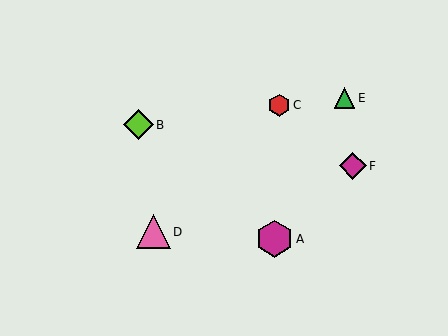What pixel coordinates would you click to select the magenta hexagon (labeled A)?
Click at (275, 239) to select the magenta hexagon A.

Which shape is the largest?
The magenta hexagon (labeled A) is the largest.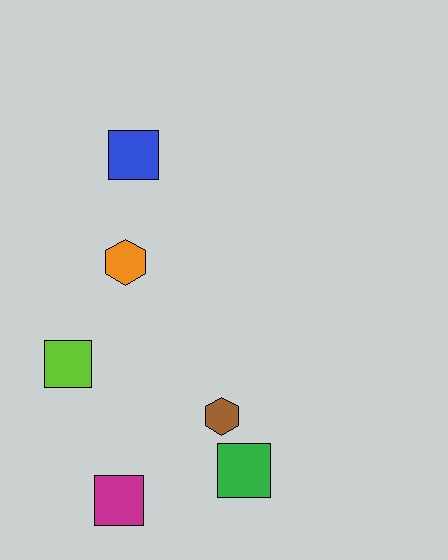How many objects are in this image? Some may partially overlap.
There are 6 objects.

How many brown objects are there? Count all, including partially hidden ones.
There is 1 brown object.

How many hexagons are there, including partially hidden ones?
There are 2 hexagons.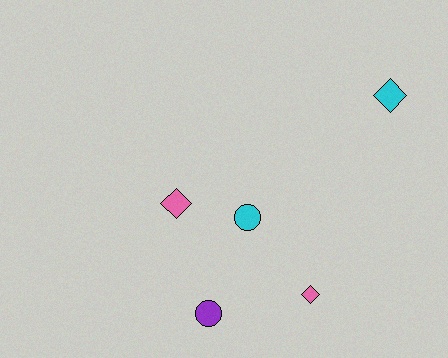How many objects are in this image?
There are 5 objects.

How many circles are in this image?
There are 2 circles.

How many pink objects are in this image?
There are 2 pink objects.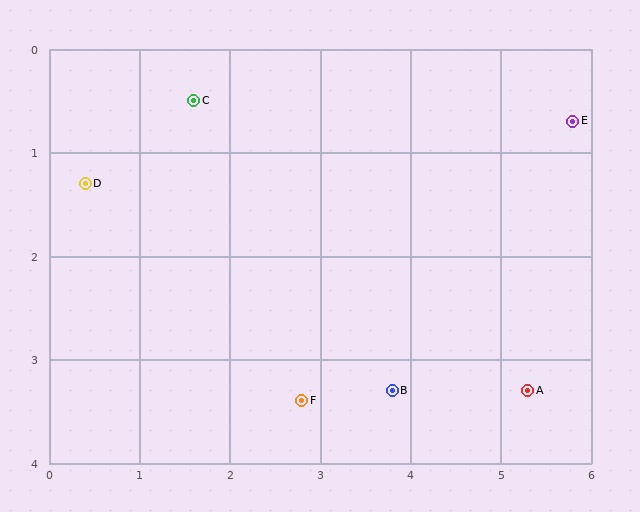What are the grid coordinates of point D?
Point D is at approximately (0.4, 1.3).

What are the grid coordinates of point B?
Point B is at approximately (3.8, 3.3).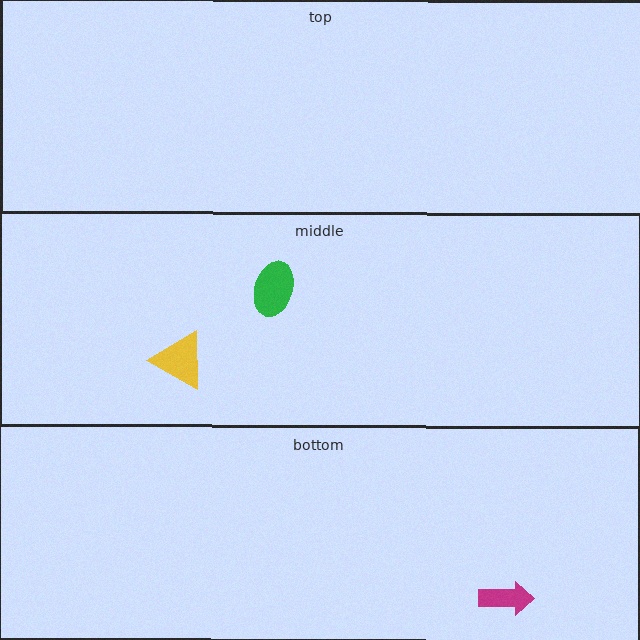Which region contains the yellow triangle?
The middle region.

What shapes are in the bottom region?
The magenta arrow.